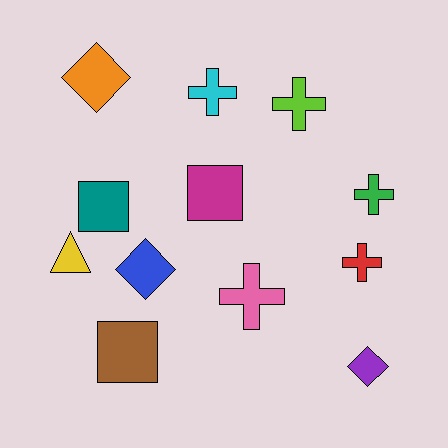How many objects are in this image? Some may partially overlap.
There are 12 objects.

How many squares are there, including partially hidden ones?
There are 3 squares.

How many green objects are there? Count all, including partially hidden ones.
There is 1 green object.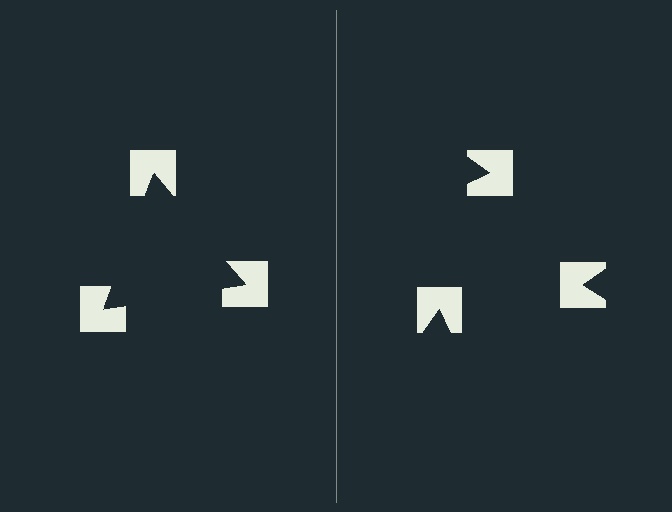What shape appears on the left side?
An illusory triangle.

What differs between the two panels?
The notched squares are positioned identically on both sides; only the wedge orientations differ. On the left they align to a triangle; on the right they are misaligned.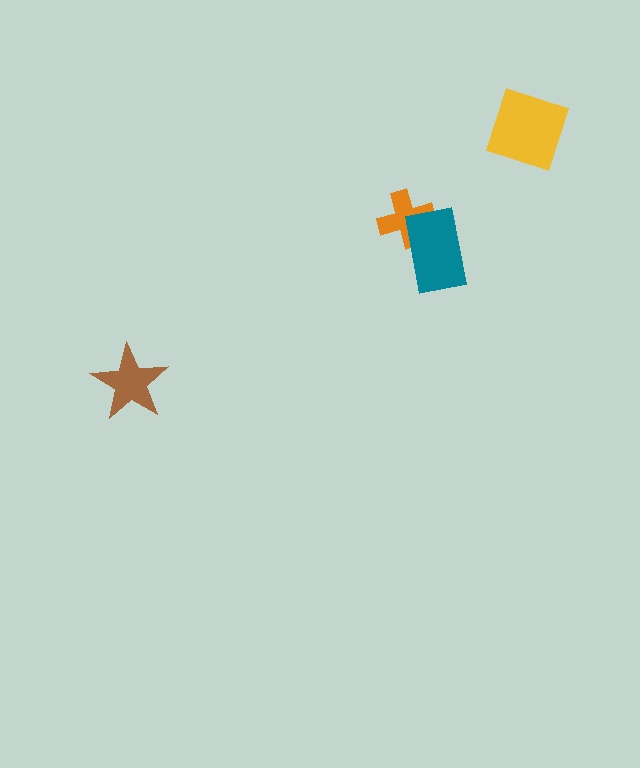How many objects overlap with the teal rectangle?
1 object overlaps with the teal rectangle.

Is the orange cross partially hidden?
Yes, it is partially covered by another shape.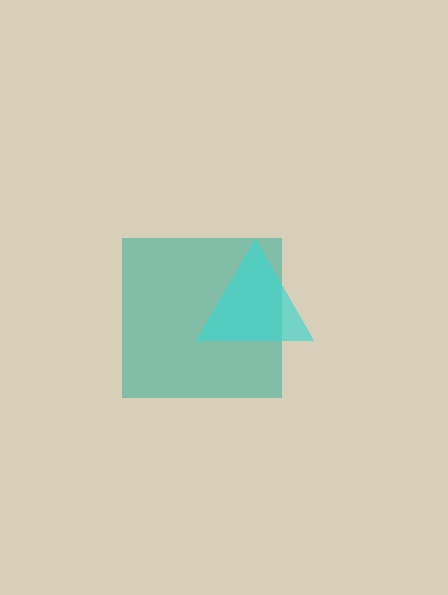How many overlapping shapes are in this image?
There are 2 overlapping shapes in the image.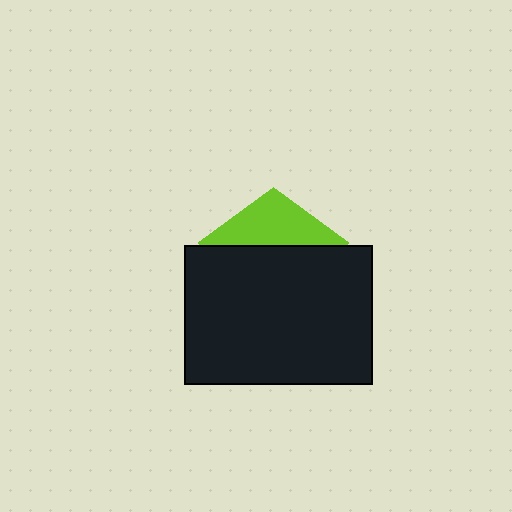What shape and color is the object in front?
The object in front is a black rectangle.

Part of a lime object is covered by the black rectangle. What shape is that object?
It is a pentagon.